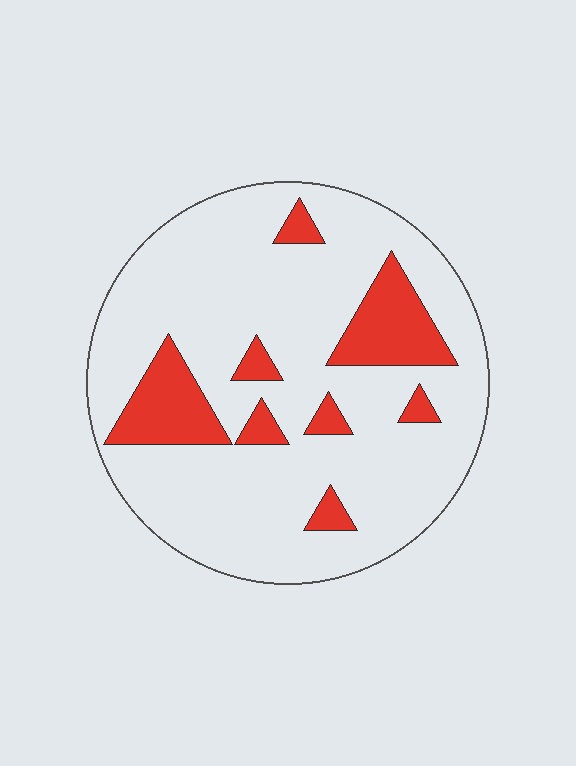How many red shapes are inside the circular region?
8.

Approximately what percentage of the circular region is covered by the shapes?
Approximately 20%.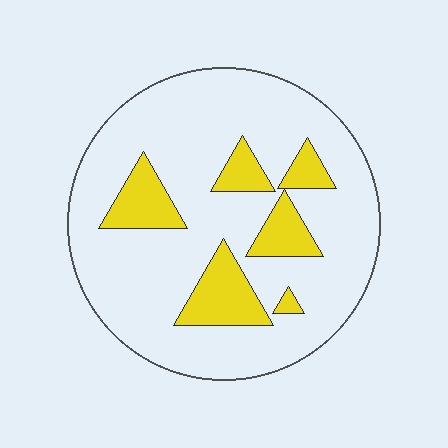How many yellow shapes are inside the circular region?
6.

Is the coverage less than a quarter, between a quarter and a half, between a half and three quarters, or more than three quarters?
Less than a quarter.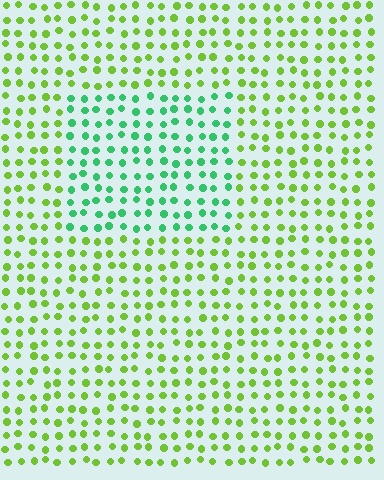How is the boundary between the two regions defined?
The boundary is defined purely by a slight shift in hue (about 48 degrees). Spacing, size, and orientation are identical on both sides.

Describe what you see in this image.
The image is filled with small lime elements in a uniform arrangement. A rectangle-shaped region is visible where the elements are tinted to a slightly different hue, forming a subtle color boundary.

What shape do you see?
I see a rectangle.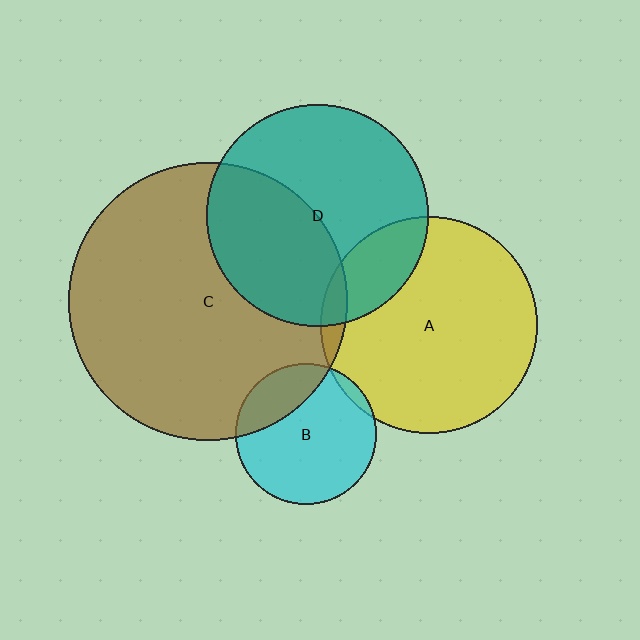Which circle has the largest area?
Circle C (brown).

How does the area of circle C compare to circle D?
Approximately 1.6 times.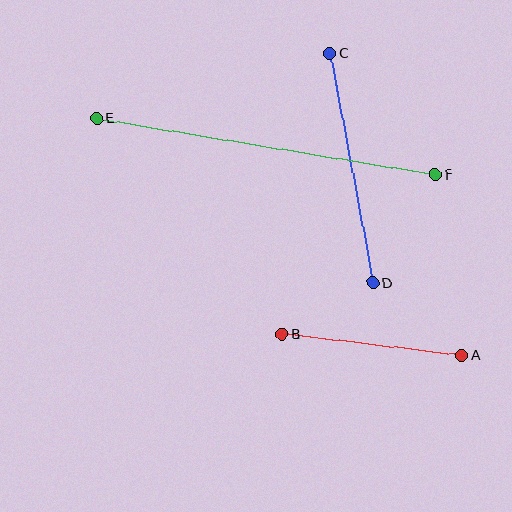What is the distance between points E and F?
The distance is approximately 343 pixels.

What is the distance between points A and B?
The distance is approximately 181 pixels.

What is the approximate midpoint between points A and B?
The midpoint is at approximately (372, 345) pixels.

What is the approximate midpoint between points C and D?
The midpoint is at approximately (351, 168) pixels.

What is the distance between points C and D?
The distance is approximately 233 pixels.